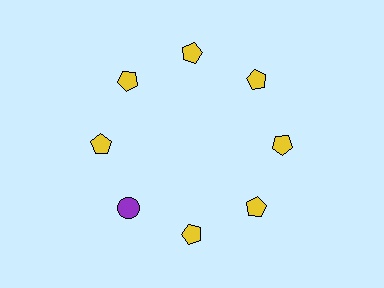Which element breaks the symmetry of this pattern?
The purple circle at roughly the 8 o'clock position breaks the symmetry. All other shapes are yellow pentagons.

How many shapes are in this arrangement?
There are 8 shapes arranged in a ring pattern.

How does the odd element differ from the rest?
It differs in both color (purple instead of yellow) and shape (circle instead of pentagon).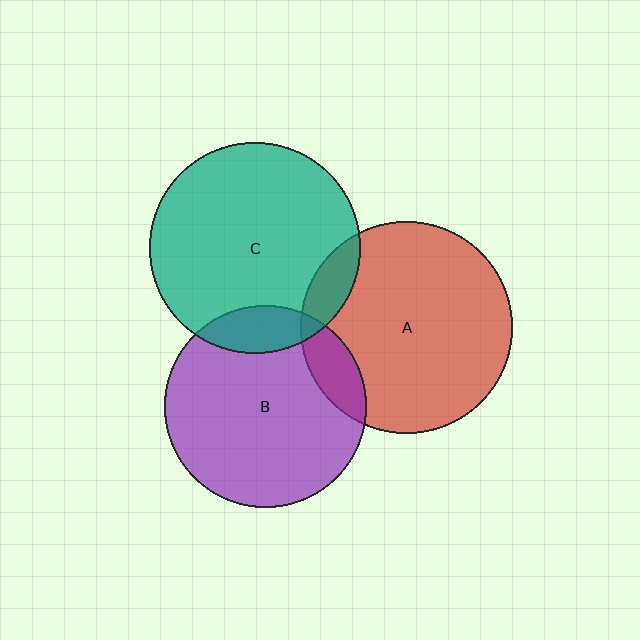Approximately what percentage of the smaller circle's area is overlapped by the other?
Approximately 10%.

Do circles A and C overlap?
Yes.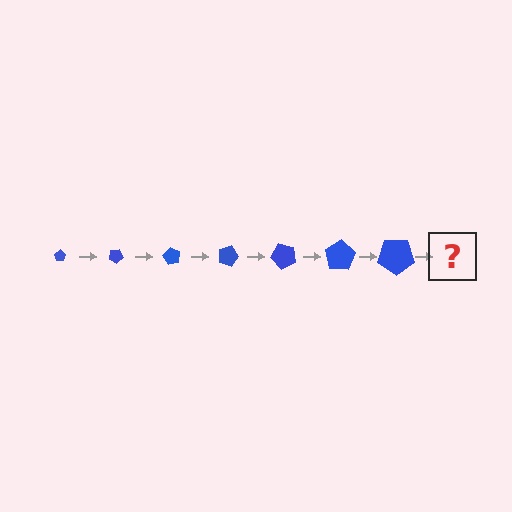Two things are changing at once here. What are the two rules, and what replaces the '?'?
The two rules are that the pentagon grows larger each step and it rotates 30 degrees each step. The '?' should be a pentagon, larger than the previous one and rotated 210 degrees from the start.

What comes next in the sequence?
The next element should be a pentagon, larger than the previous one and rotated 210 degrees from the start.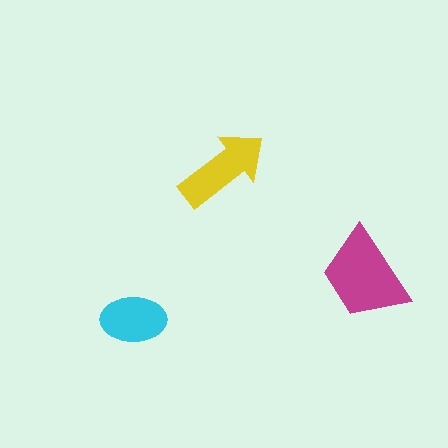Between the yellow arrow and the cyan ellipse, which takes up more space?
The yellow arrow.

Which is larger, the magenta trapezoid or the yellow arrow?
The magenta trapezoid.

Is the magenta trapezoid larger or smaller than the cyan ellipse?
Larger.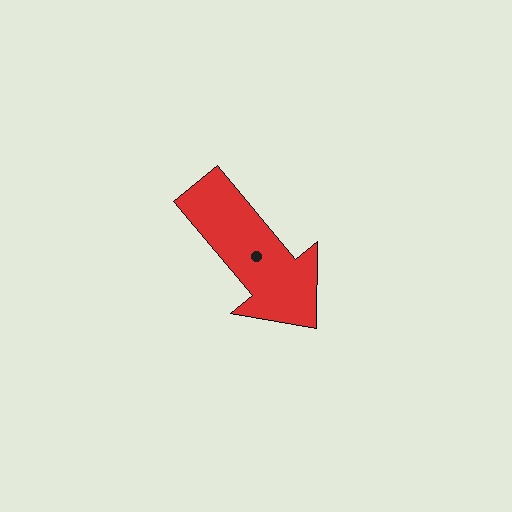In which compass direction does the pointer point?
Southeast.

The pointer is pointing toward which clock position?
Roughly 5 o'clock.